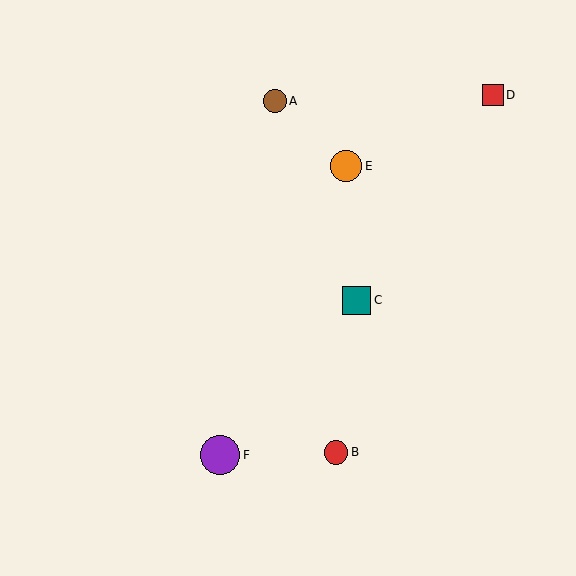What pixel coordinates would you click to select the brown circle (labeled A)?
Click at (275, 101) to select the brown circle A.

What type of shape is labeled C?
Shape C is a teal square.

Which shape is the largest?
The purple circle (labeled F) is the largest.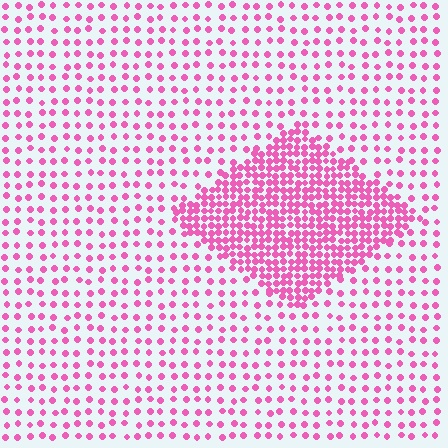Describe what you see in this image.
The image contains small pink elements arranged at two different densities. A diamond-shaped region is visible where the elements are more densely packed than the surrounding area.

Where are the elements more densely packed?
The elements are more densely packed inside the diamond boundary.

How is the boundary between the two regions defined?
The boundary is defined by a change in element density (approximately 2.8x ratio). All elements are the same color, size, and shape.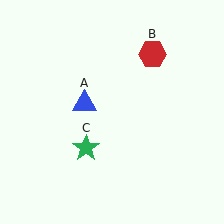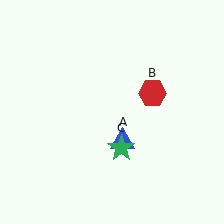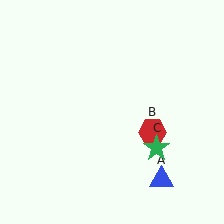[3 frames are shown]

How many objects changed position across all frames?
3 objects changed position: blue triangle (object A), red hexagon (object B), green star (object C).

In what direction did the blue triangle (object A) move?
The blue triangle (object A) moved down and to the right.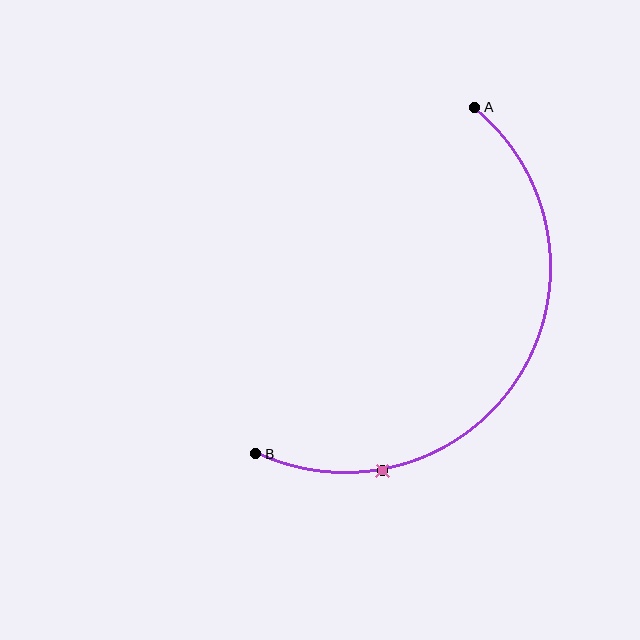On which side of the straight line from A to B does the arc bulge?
The arc bulges to the right of the straight line connecting A and B.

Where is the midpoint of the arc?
The arc midpoint is the point on the curve farthest from the straight line joining A and B. It sits to the right of that line.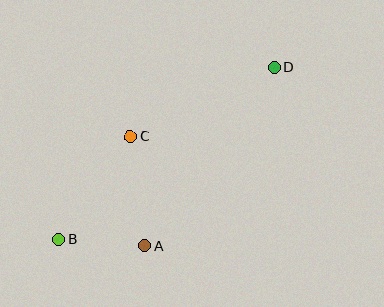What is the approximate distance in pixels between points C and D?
The distance between C and D is approximately 160 pixels.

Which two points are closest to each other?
Points A and B are closest to each other.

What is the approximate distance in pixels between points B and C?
The distance between B and C is approximately 125 pixels.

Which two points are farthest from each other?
Points B and D are farthest from each other.